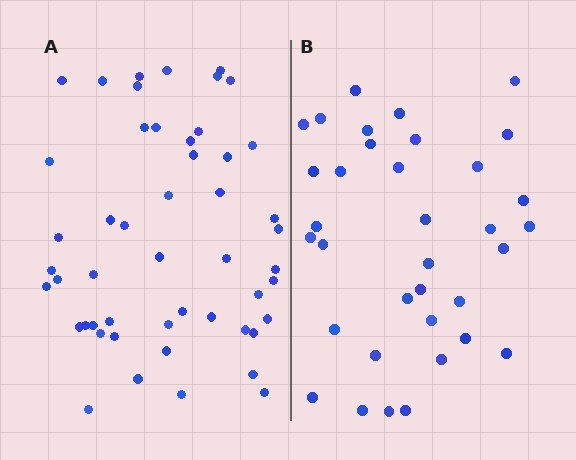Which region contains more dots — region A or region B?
Region A (the left region) has more dots.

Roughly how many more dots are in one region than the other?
Region A has approximately 15 more dots than region B.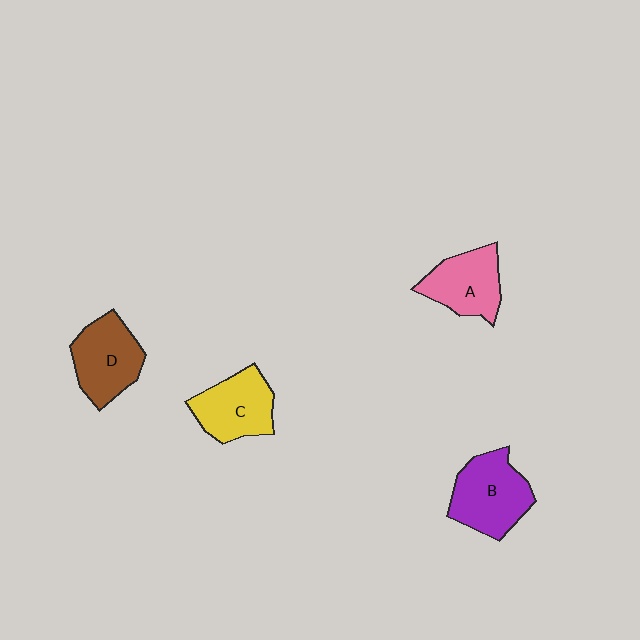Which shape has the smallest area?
Shape A (pink).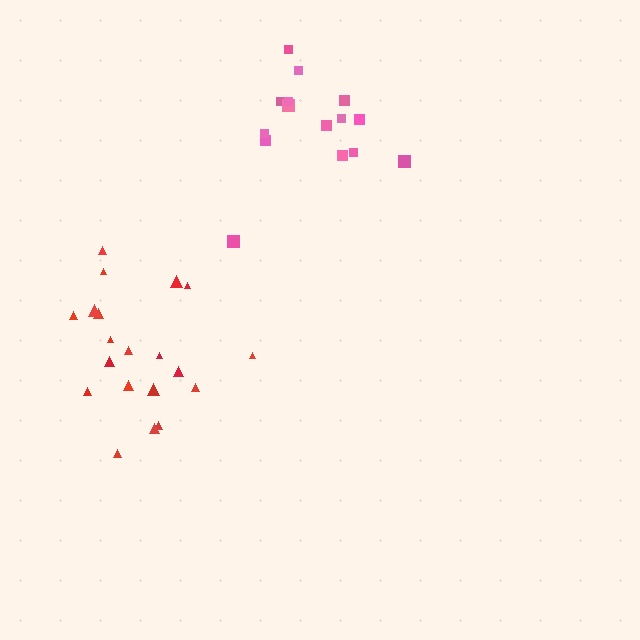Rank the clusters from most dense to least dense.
red, pink.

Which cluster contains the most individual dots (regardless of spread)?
Red (20).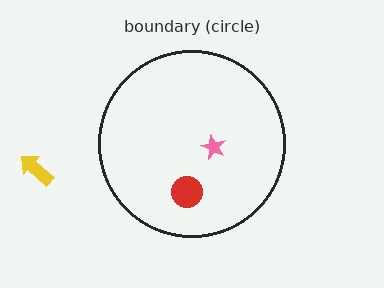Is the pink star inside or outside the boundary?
Inside.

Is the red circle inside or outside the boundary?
Inside.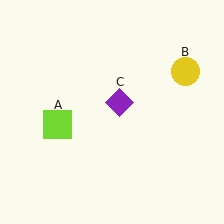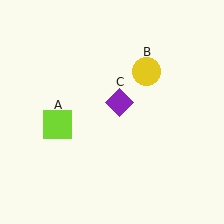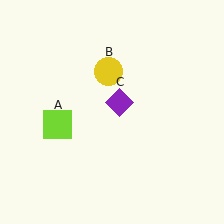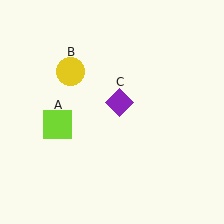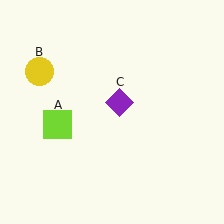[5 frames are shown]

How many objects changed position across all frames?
1 object changed position: yellow circle (object B).